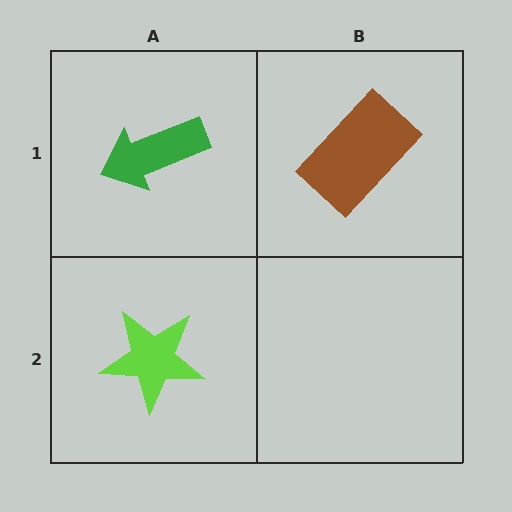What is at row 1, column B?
A brown rectangle.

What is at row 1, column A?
A green arrow.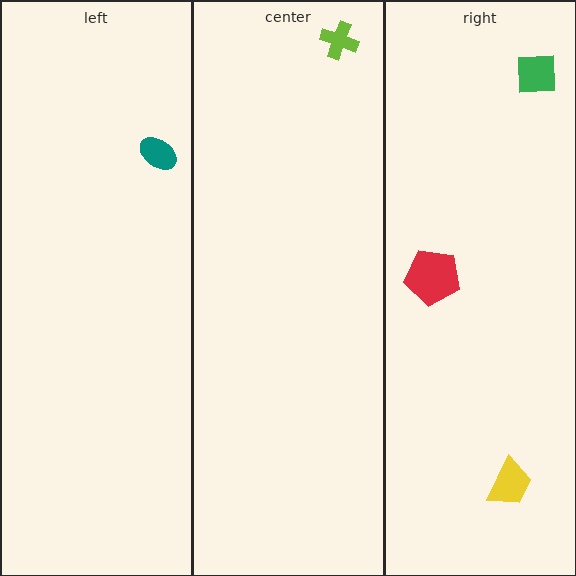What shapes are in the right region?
The yellow trapezoid, the green square, the red pentagon.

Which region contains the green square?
The right region.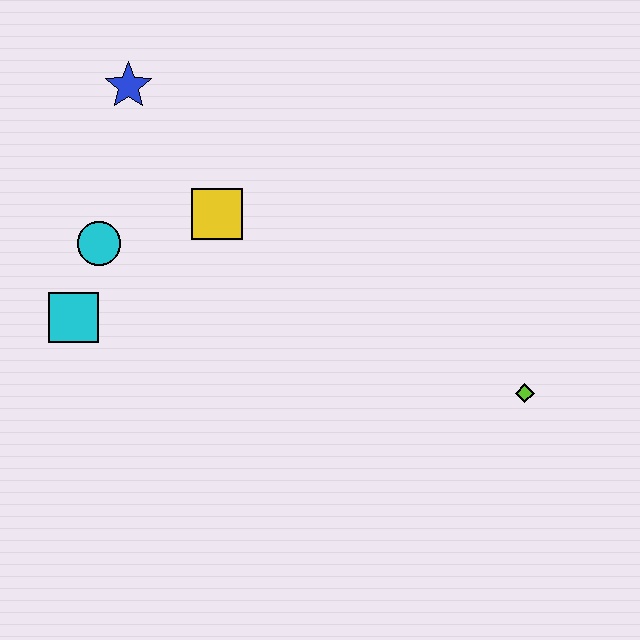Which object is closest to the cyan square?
The cyan circle is closest to the cyan square.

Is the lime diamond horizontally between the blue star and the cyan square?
No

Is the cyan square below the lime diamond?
No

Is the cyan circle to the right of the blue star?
No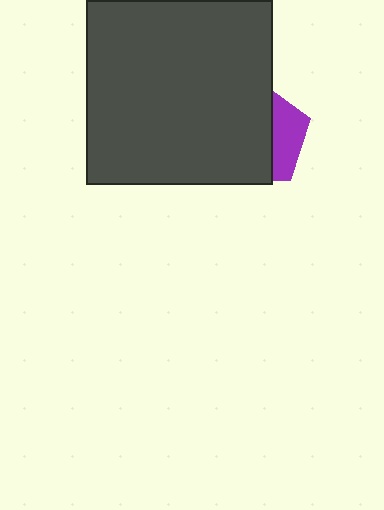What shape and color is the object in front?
The object in front is a dark gray square.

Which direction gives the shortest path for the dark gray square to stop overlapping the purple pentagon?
Moving left gives the shortest separation.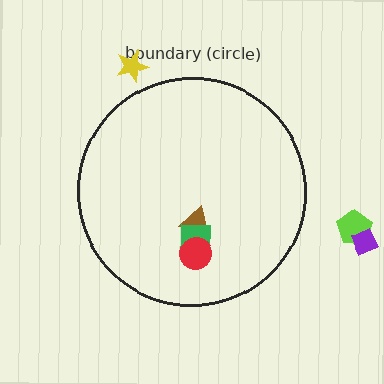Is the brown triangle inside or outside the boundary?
Inside.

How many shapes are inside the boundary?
3 inside, 3 outside.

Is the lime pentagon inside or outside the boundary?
Outside.